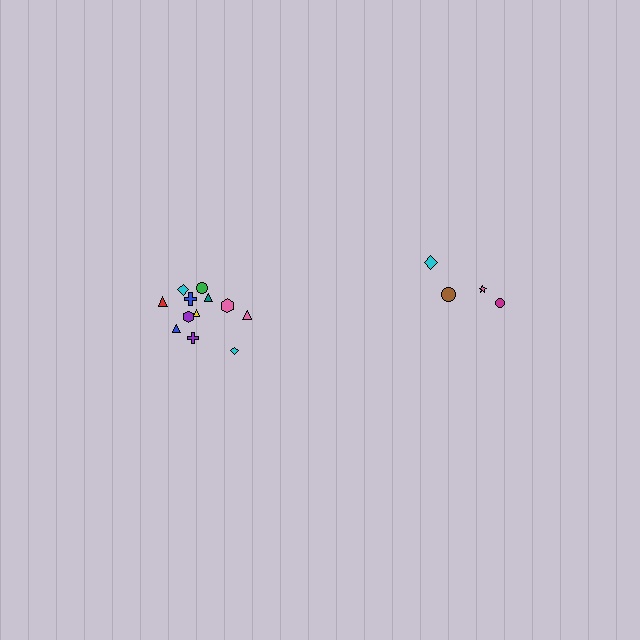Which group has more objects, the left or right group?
The left group.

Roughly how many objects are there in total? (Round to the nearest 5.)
Roughly 15 objects in total.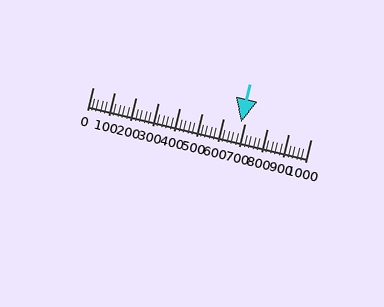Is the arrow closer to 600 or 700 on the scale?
The arrow is closer to 700.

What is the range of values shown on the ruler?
The ruler shows values from 0 to 1000.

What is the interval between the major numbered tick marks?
The major tick marks are spaced 100 units apart.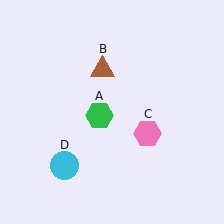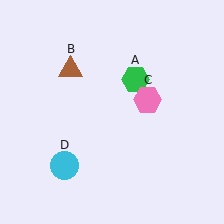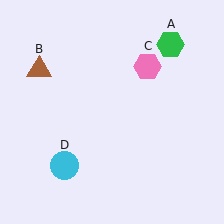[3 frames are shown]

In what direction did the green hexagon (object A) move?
The green hexagon (object A) moved up and to the right.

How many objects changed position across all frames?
3 objects changed position: green hexagon (object A), brown triangle (object B), pink hexagon (object C).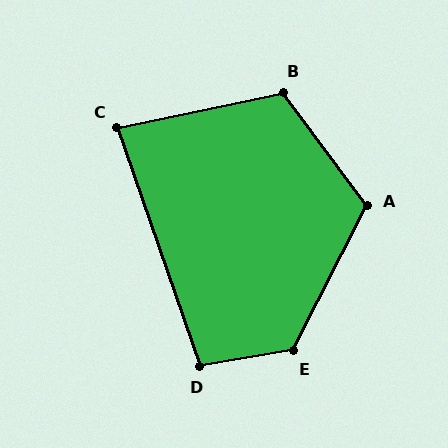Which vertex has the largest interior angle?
E, at approximately 126 degrees.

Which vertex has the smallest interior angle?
C, at approximately 83 degrees.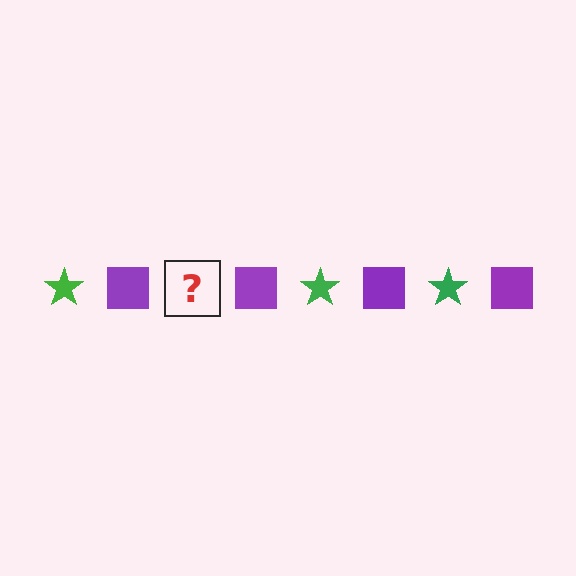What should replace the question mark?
The question mark should be replaced with a green star.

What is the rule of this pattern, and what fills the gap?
The rule is that the pattern alternates between green star and purple square. The gap should be filled with a green star.